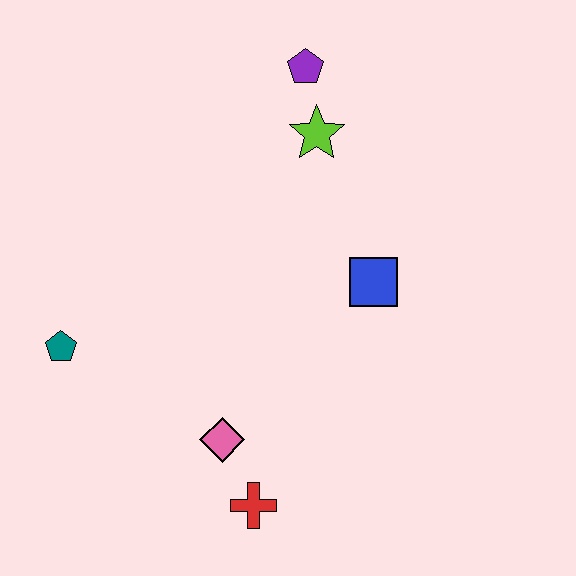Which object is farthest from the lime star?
The red cross is farthest from the lime star.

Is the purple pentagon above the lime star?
Yes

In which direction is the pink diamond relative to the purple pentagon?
The pink diamond is below the purple pentagon.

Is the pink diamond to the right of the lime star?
No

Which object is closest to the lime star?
The purple pentagon is closest to the lime star.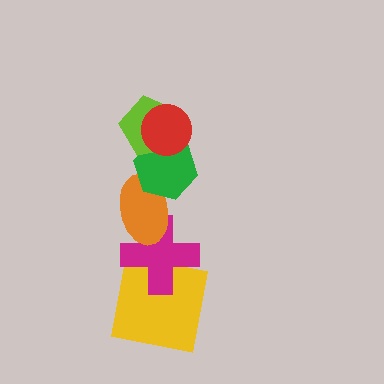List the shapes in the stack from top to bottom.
From top to bottom: the red circle, the lime pentagon, the green hexagon, the orange ellipse, the magenta cross, the yellow square.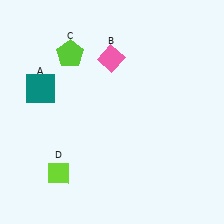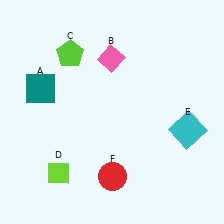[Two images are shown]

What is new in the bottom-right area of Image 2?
A cyan square (E) was added in the bottom-right area of Image 2.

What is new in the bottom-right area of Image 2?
A red circle (F) was added in the bottom-right area of Image 2.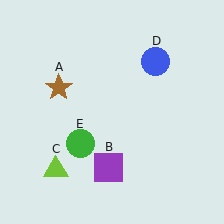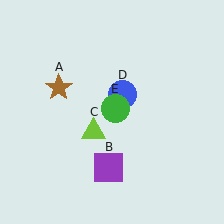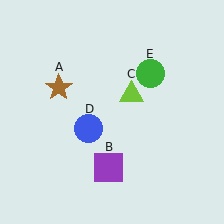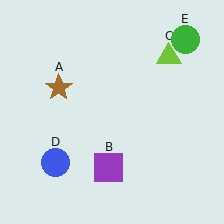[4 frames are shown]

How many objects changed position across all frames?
3 objects changed position: lime triangle (object C), blue circle (object D), green circle (object E).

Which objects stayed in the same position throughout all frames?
Brown star (object A) and purple square (object B) remained stationary.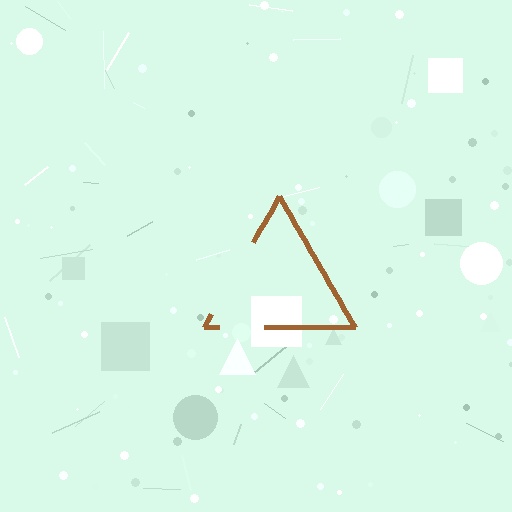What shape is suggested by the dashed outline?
The dashed outline suggests a triangle.